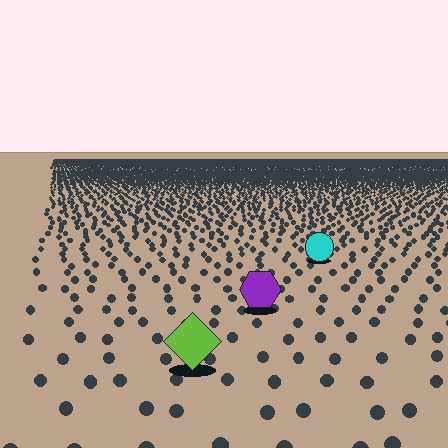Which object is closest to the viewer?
The lime diamond is closest. The texture marks near it are larger and more spread out.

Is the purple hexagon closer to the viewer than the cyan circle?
Yes. The purple hexagon is closer — you can tell from the texture gradient: the ground texture is coarser near it.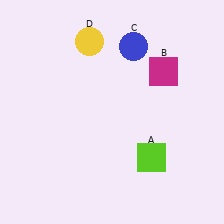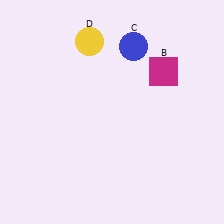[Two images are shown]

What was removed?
The lime square (A) was removed in Image 2.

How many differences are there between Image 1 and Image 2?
There is 1 difference between the two images.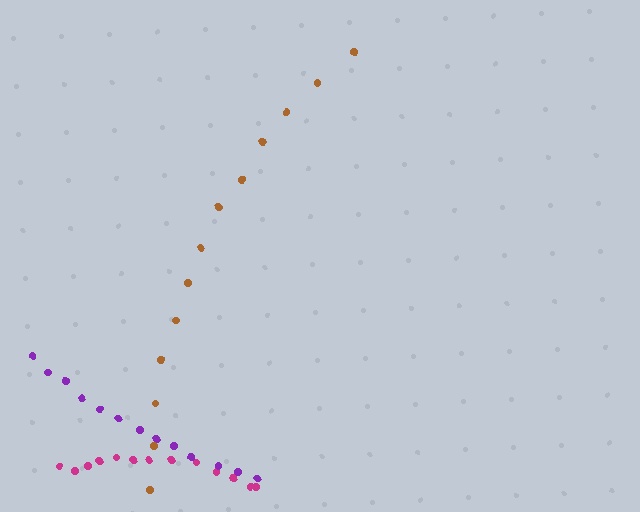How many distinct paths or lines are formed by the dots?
There are 3 distinct paths.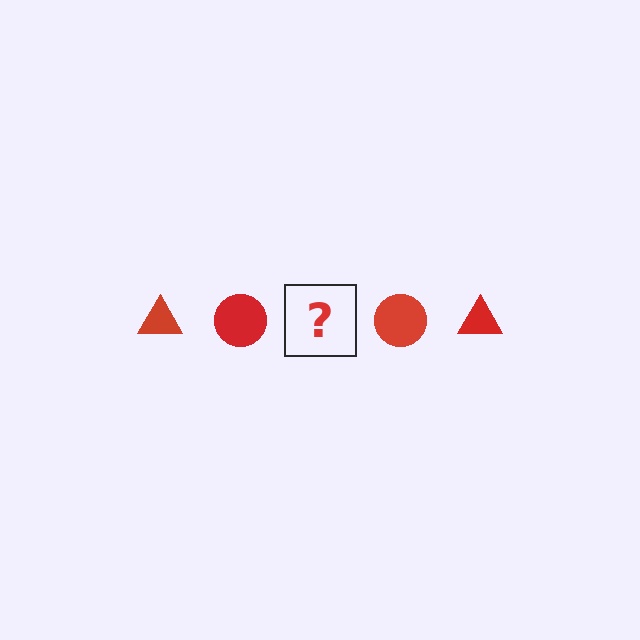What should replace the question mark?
The question mark should be replaced with a red triangle.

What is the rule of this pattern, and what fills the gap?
The rule is that the pattern cycles through triangle, circle shapes in red. The gap should be filled with a red triangle.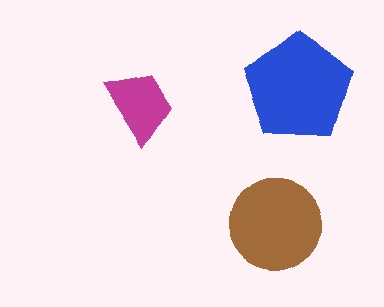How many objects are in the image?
There are 3 objects in the image.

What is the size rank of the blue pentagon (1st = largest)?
1st.